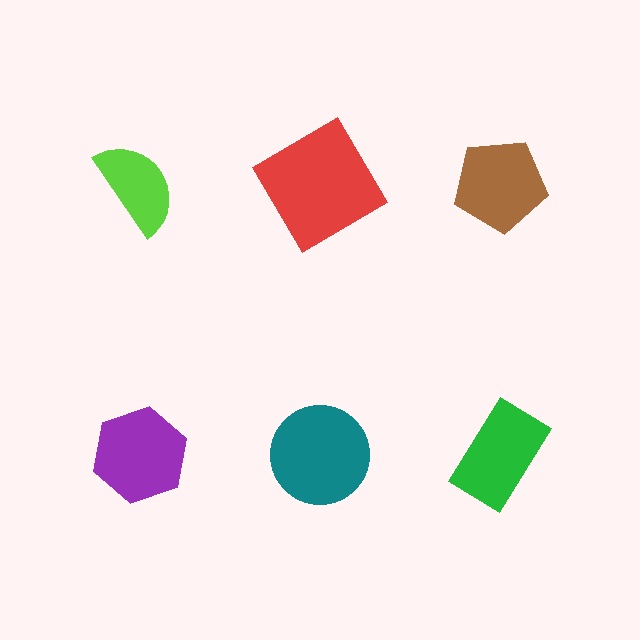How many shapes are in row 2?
3 shapes.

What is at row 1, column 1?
A lime semicircle.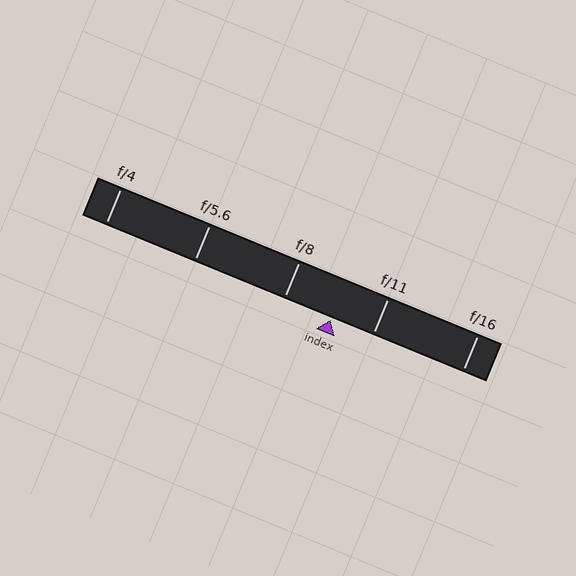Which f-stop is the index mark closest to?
The index mark is closest to f/11.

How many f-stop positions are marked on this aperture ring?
There are 5 f-stop positions marked.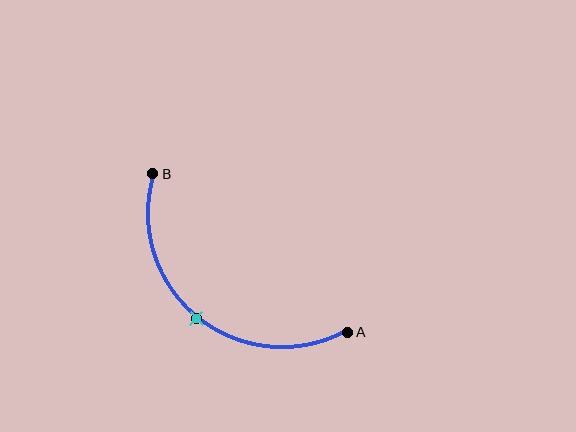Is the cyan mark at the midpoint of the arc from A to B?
Yes. The cyan mark lies on the arc at equal arc-length from both A and B — it is the arc midpoint.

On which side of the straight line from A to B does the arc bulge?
The arc bulges below and to the left of the straight line connecting A and B.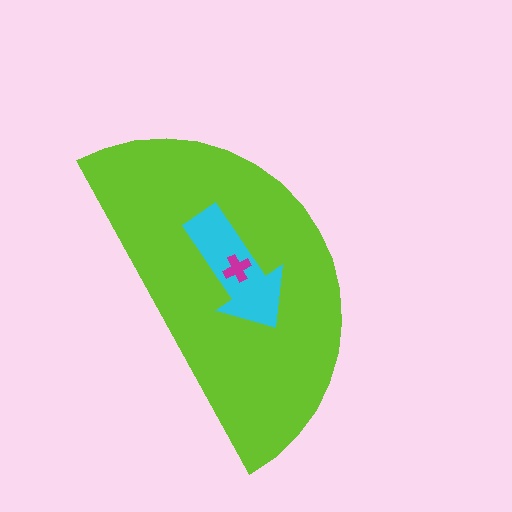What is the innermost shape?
The magenta cross.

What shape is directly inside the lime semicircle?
The cyan arrow.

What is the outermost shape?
The lime semicircle.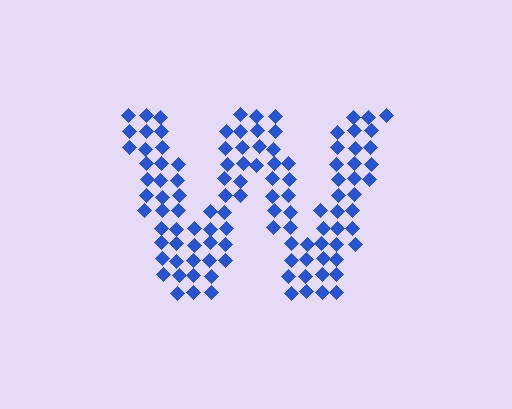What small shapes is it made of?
It is made of small diamonds.